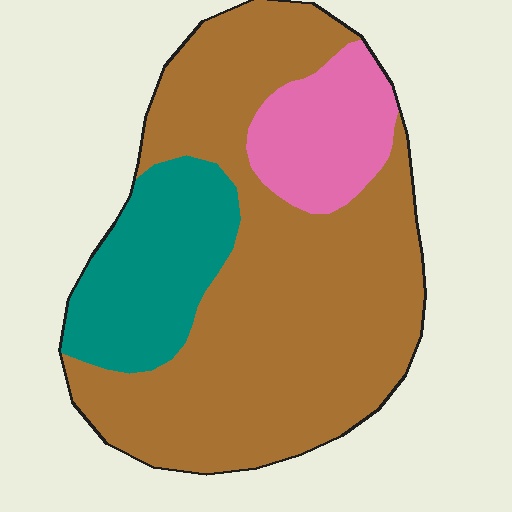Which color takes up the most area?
Brown, at roughly 65%.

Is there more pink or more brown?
Brown.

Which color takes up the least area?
Pink, at roughly 15%.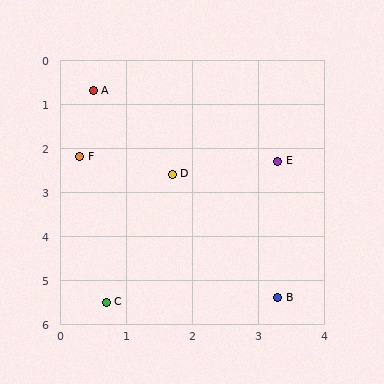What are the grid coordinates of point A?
Point A is at approximately (0.5, 0.7).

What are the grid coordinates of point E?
Point E is at approximately (3.3, 2.3).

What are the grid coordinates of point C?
Point C is at approximately (0.7, 5.5).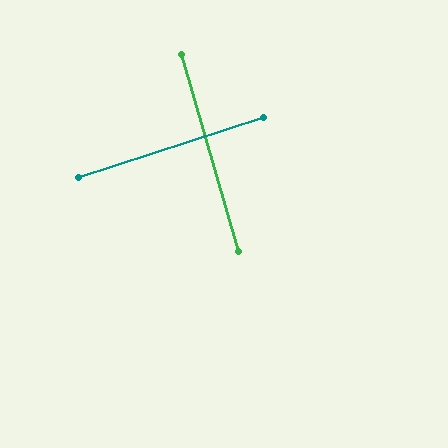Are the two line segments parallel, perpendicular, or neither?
Perpendicular — they meet at approximately 88°.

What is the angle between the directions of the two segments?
Approximately 88 degrees.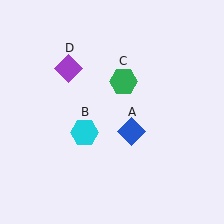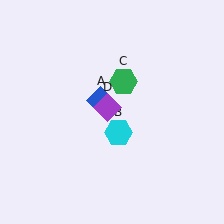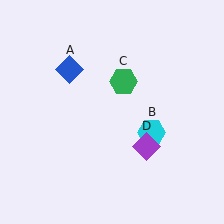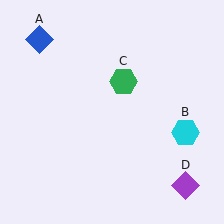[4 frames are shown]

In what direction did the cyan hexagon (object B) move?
The cyan hexagon (object B) moved right.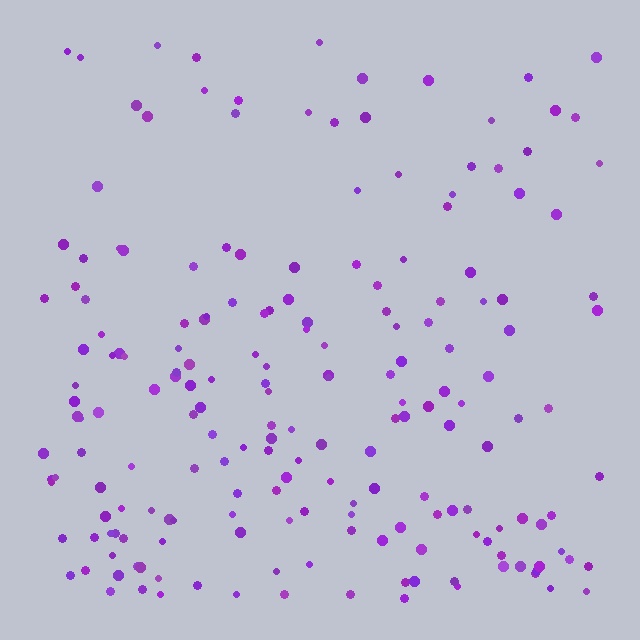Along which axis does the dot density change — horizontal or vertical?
Vertical.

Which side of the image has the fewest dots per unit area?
The top.